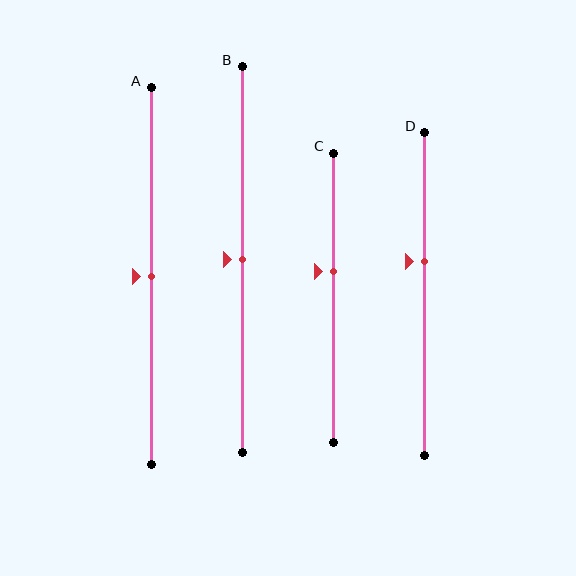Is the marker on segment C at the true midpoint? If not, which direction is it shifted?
No, the marker on segment C is shifted upward by about 9% of the segment length.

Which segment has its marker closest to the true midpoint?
Segment A has its marker closest to the true midpoint.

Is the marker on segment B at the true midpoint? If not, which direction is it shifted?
Yes, the marker on segment B is at the true midpoint.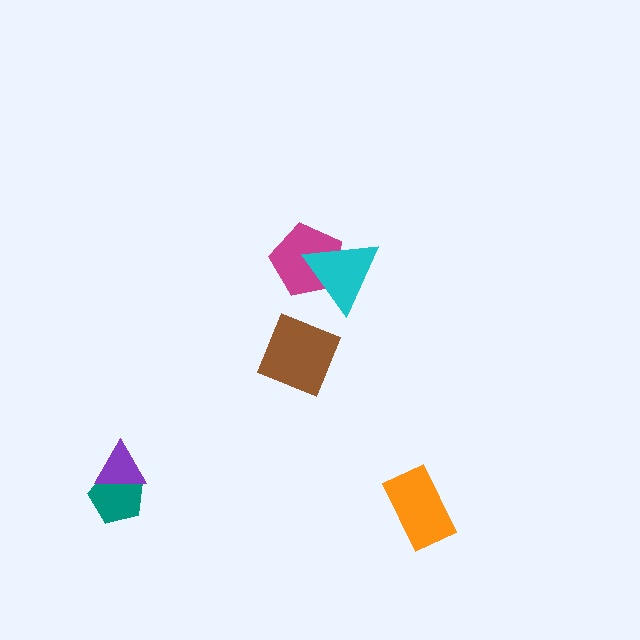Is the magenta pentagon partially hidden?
Yes, it is partially covered by another shape.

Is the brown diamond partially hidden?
No, no other shape covers it.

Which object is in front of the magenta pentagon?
The cyan triangle is in front of the magenta pentagon.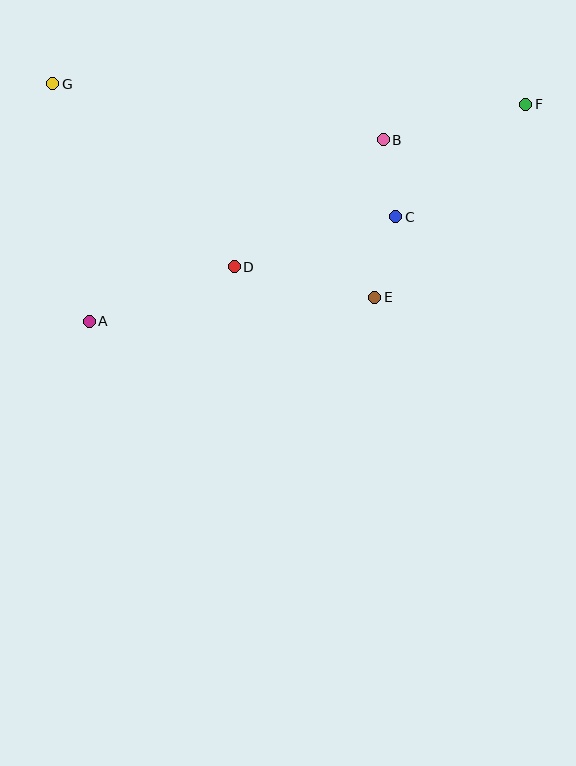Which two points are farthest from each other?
Points A and F are farthest from each other.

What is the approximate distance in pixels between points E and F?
The distance between E and F is approximately 245 pixels.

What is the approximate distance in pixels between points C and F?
The distance between C and F is approximately 172 pixels.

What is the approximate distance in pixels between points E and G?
The distance between E and G is approximately 387 pixels.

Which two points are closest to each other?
Points B and C are closest to each other.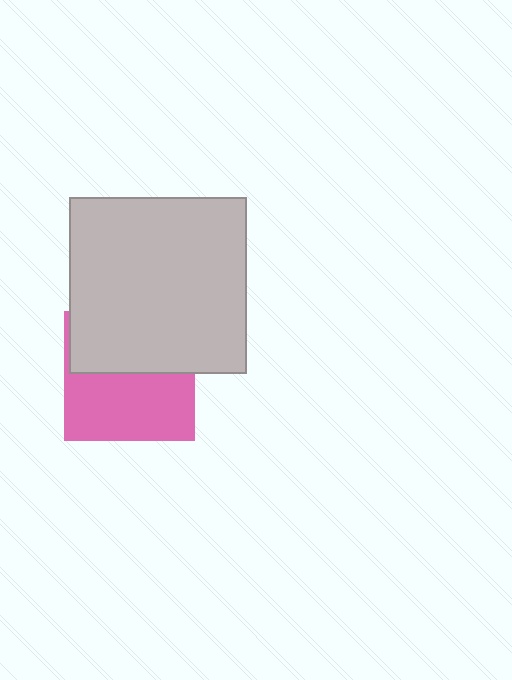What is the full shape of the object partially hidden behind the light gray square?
The partially hidden object is a pink square.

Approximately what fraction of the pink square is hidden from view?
Roughly 46% of the pink square is hidden behind the light gray square.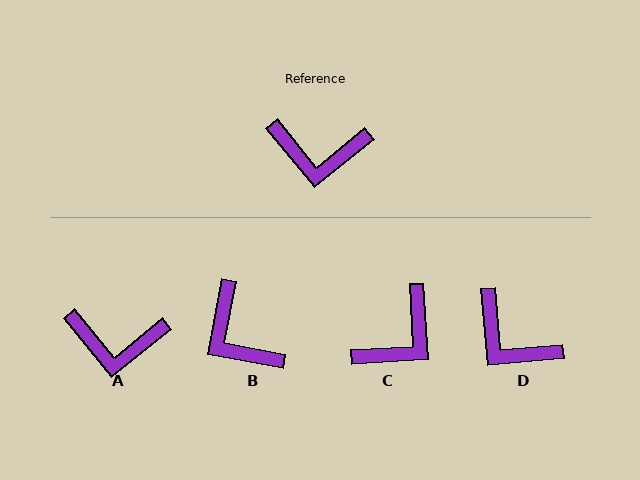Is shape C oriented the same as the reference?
No, it is off by about 54 degrees.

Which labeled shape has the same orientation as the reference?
A.